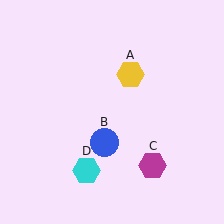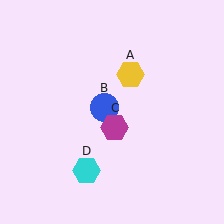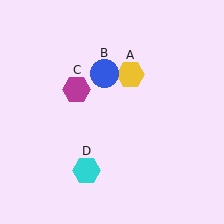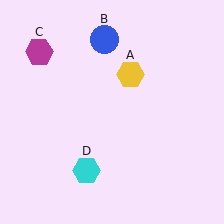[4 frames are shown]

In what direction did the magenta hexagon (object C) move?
The magenta hexagon (object C) moved up and to the left.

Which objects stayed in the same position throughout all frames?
Yellow hexagon (object A) and cyan hexagon (object D) remained stationary.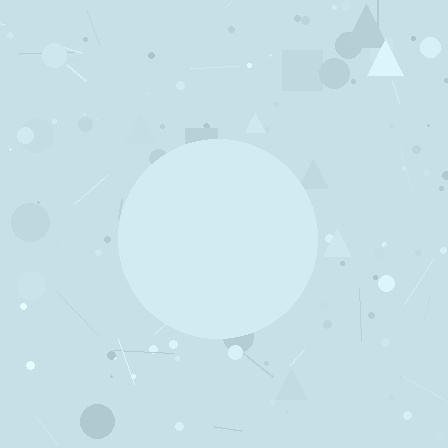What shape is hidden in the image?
A circle is hidden in the image.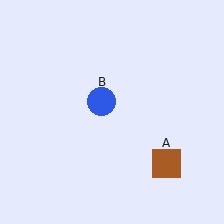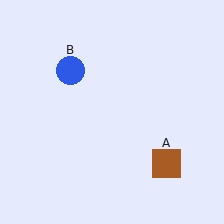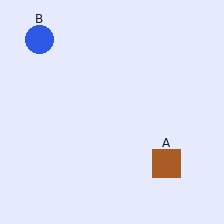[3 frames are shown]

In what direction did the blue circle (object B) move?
The blue circle (object B) moved up and to the left.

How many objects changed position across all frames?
1 object changed position: blue circle (object B).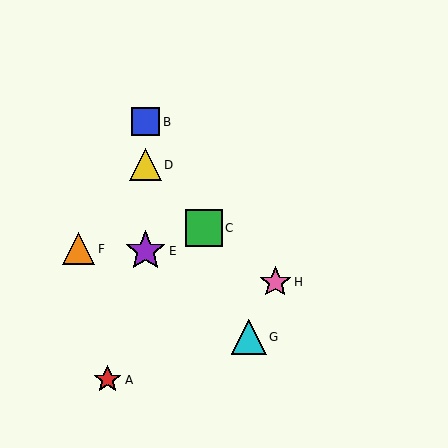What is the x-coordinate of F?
Object F is at x≈79.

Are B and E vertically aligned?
Yes, both are at x≈146.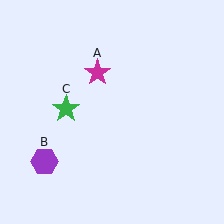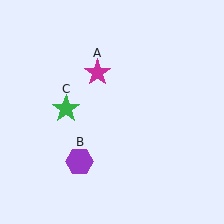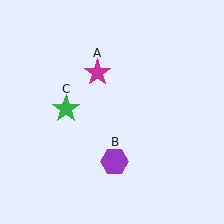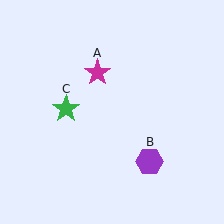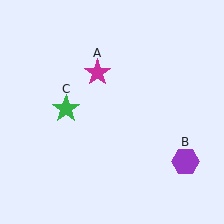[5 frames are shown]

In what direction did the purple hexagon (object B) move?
The purple hexagon (object B) moved right.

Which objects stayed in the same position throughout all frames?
Magenta star (object A) and green star (object C) remained stationary.